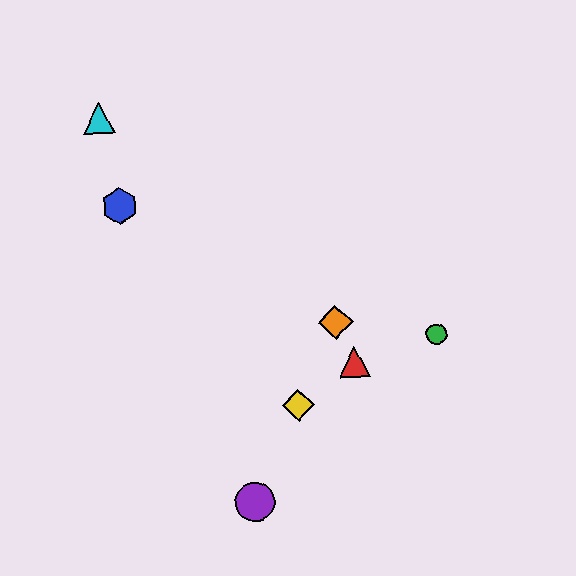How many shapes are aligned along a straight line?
3 shapes (the yellow diamond, the purple circle, the orange diamond) are aligned along a straight line.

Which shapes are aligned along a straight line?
The yellow diamond, the purple circle, the orange diamond are aligned along a straight line.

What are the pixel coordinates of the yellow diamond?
The yellow diamond is at (298, 405).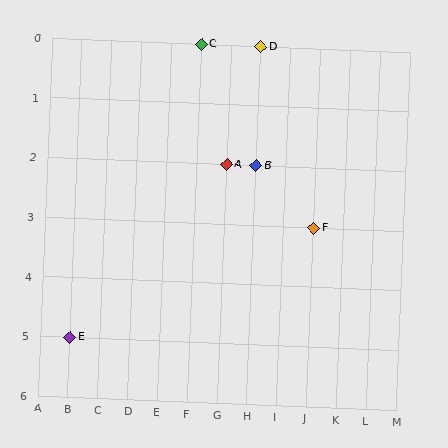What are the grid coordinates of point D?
Point D is at grid coordinates (H, 0).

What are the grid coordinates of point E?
Point E is at grid coordinates (B, 5).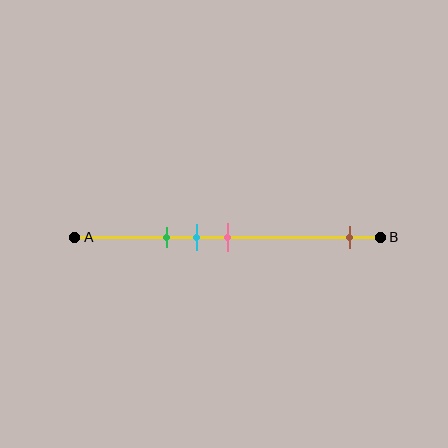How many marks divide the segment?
There are 4 marks dividing the segment.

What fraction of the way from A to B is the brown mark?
The brown mark is approximately 90% (0.9) of the way from A to B.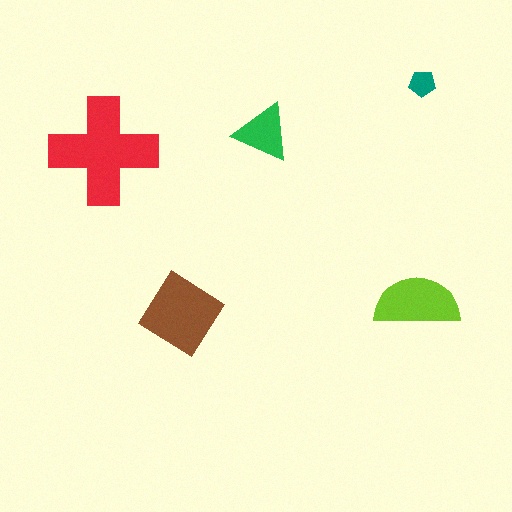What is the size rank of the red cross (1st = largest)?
1st.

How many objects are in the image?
There are 5 objects in the image.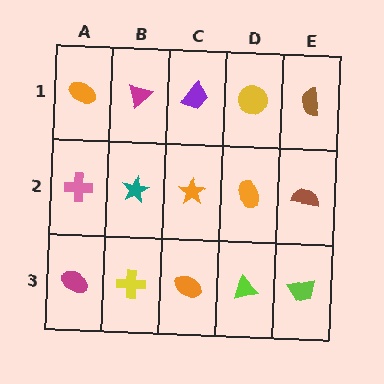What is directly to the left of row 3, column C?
A yellow cross.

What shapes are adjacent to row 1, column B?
A teal star (row 2, column B), an orange ellipse (row 1, column A), a purple trapezoid (row 1, column C).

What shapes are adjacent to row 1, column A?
A pink cross (row 2, column A), a magenta triangle (row 1, column B).